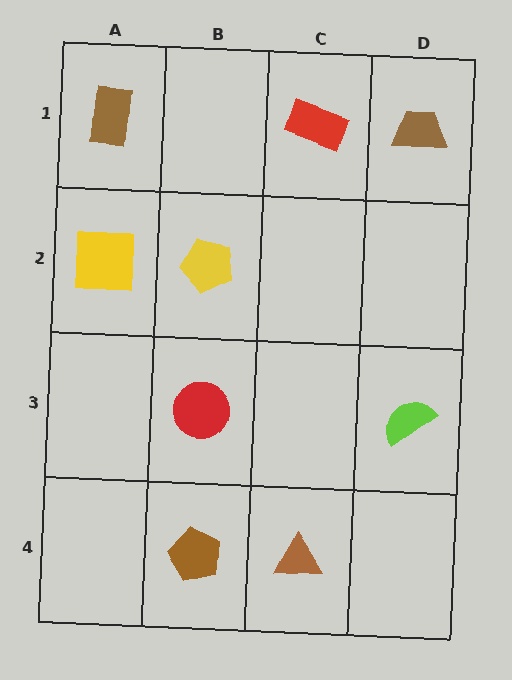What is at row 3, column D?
A lime semicircle.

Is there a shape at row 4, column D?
No, that cell is empty.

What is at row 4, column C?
A brown triangle.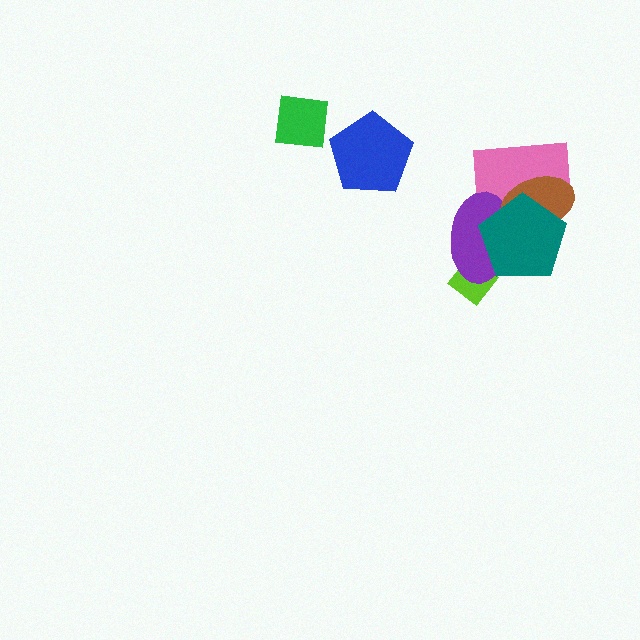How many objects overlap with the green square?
0 objects overlap with the green square.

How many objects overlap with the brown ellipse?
3 objects overlap with the brown ellipse.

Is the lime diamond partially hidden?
Yes, it is partially covered by another shape.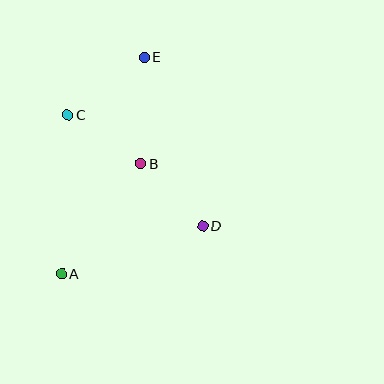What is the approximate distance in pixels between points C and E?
The distance between C and E is approximately 95 pixels.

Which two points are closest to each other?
Points B and C are closest to each other.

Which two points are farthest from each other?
Points A and E are farthest from each other.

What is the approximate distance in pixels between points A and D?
The distance between A and D is approximately 149 pixels.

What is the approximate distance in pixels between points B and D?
The distance between B and D is approximately 88 pixels.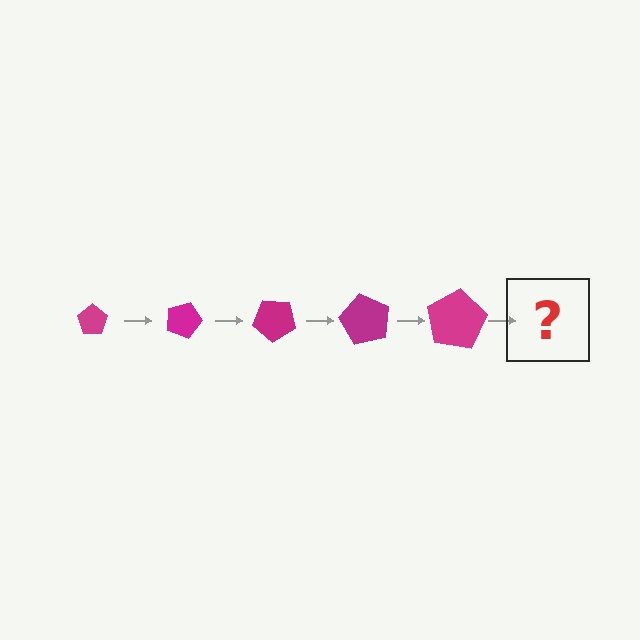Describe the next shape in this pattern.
It should be a pentagon, larger than the previous one and rotated 100 degrees from the start.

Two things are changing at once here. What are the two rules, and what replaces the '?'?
The two rules are that the pentagon grows larger each step and it rotates 20 degrees each step. The '?' should be a pentagon, larger than the previous one and rotated 100 degrees from the start.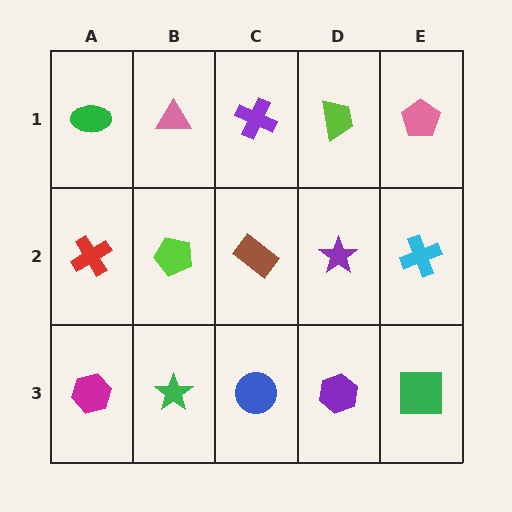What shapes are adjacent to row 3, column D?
A purple star (row 2, column D), a blue circle (row 3, column C), a green square (row 3, column E).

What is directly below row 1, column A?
A red cross.